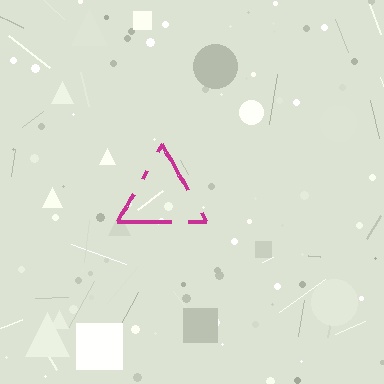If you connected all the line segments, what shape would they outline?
They would outline a triangle.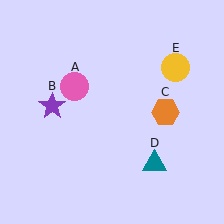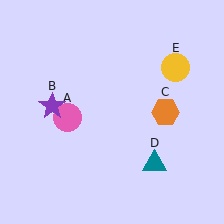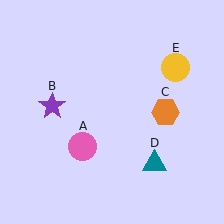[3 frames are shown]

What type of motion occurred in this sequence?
The pink circle (object A) rotated counterclockwise around the center of the scene.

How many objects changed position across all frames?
1 object changed position: pink circle (object A).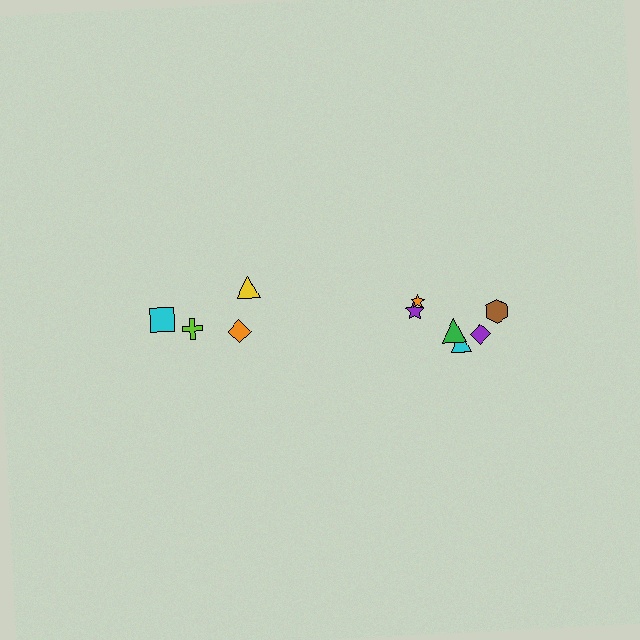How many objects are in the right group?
There are 6 objects.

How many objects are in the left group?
There are 4 objects.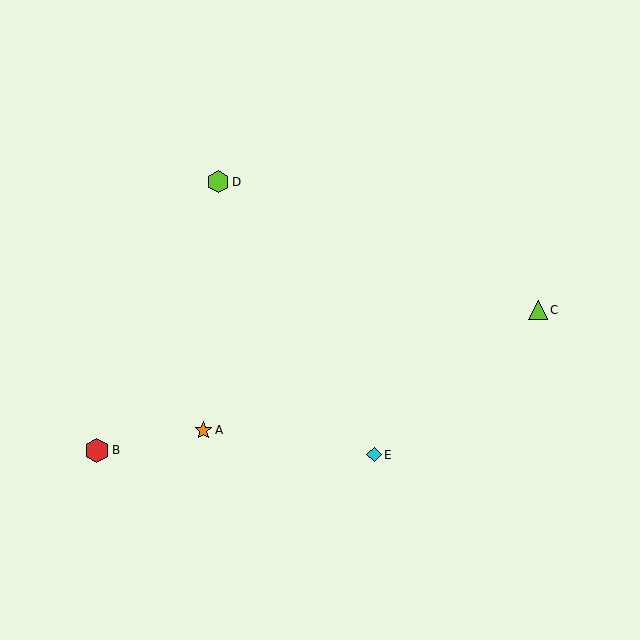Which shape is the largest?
The red hexagon (labeled B) is the largest.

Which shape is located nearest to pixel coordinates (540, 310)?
The lime triangle (labeled C) at (538, 310) is nearest to that location.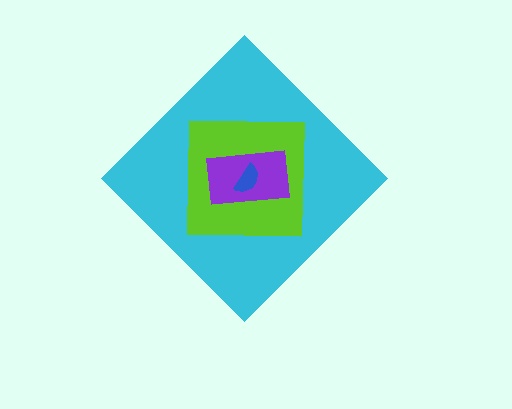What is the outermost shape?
The cyan diamond.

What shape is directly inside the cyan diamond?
The lime square.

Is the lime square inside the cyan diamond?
Yes.